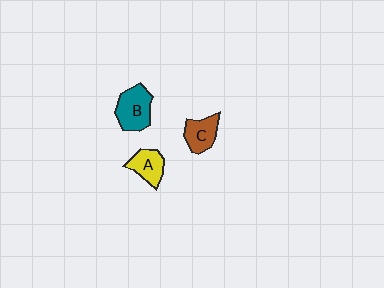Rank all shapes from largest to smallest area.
From largest to smallest: B (teal), C (brown), A (yellow).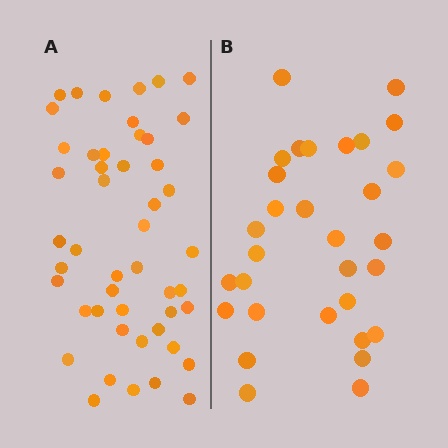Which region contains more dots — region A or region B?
Region A (the left region) has more dots.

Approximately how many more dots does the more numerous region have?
Region A has approximately 15 more dots than region B.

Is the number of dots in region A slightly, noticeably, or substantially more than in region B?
Region A has substantially more. The ratio is roughly 1.5 to 1.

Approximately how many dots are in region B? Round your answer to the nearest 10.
About 30 dots. (The exact count is 31, which rounds to 30.)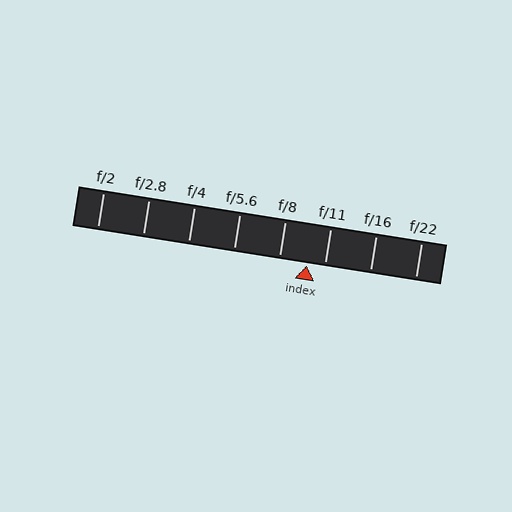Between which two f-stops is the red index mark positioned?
The index mark is between f/8 and f/11.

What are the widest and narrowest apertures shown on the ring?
The widest aperture shown is f/2 and the narrowest is f/22.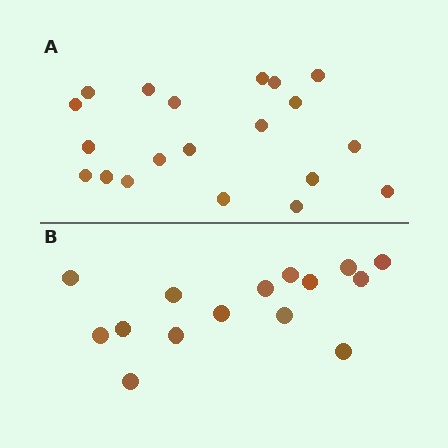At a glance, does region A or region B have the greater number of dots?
Region A (the top region) has more dots.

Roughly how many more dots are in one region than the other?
Region A has about 5 more dots than region B.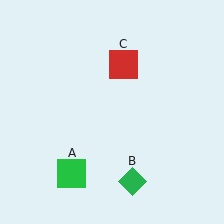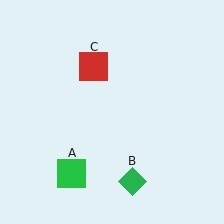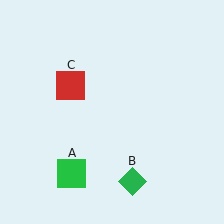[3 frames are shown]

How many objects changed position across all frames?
1 object changed position: red square (object C).